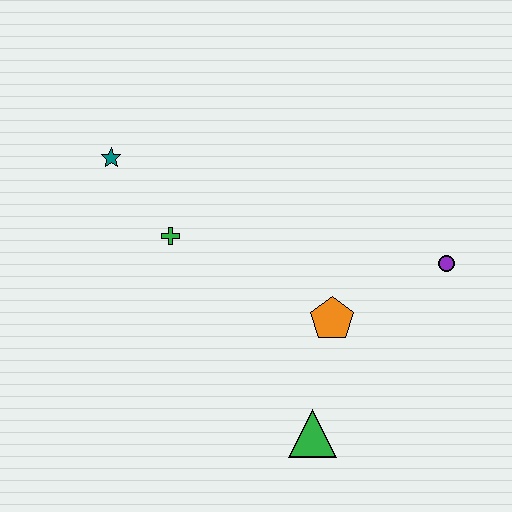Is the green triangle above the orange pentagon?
No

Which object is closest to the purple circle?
The orange pentagon is closest to the purple circle.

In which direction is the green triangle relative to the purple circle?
The green triangle is below the purple circle.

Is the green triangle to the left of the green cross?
No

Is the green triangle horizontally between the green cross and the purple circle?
Yes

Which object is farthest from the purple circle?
The teal star is farthest from the purple circle.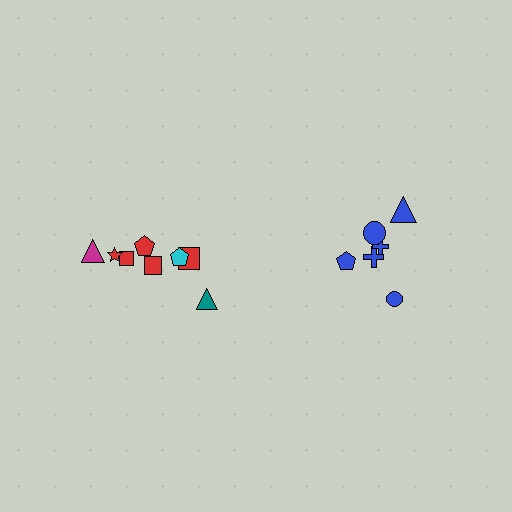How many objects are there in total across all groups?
There are 14 objects.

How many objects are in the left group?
There are 8 objects.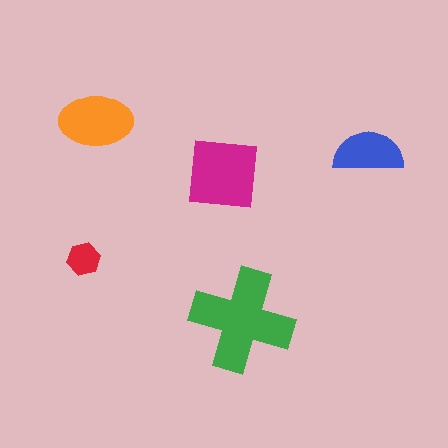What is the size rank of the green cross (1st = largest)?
1st.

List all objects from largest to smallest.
The green cross, the magenta square, the orange ellipse, the blue semicircle, the red hexagon.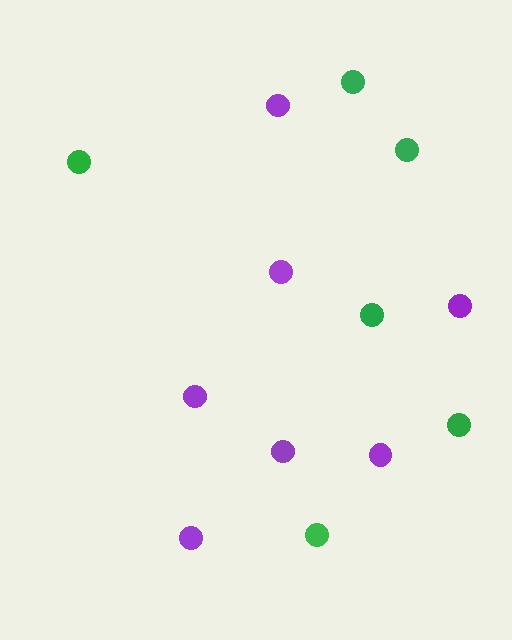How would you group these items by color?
There are 2 groups: one group of green circles (6) and one group of purple circles (7).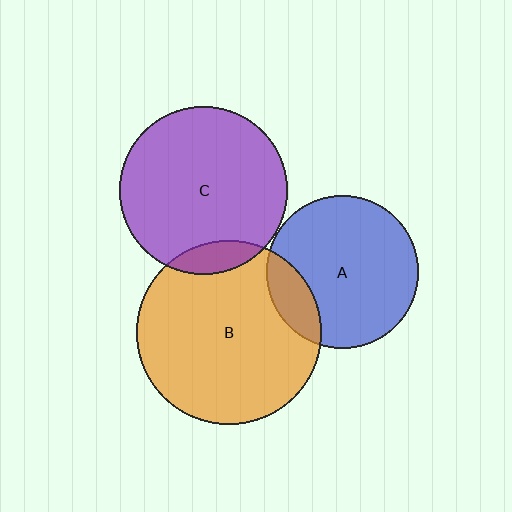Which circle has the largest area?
Circle B (orange).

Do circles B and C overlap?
Yes.